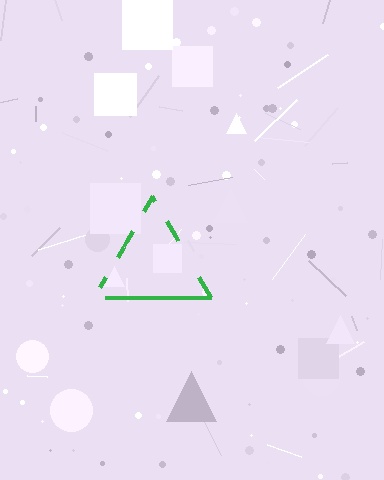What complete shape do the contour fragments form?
The contour fragments form a triangle.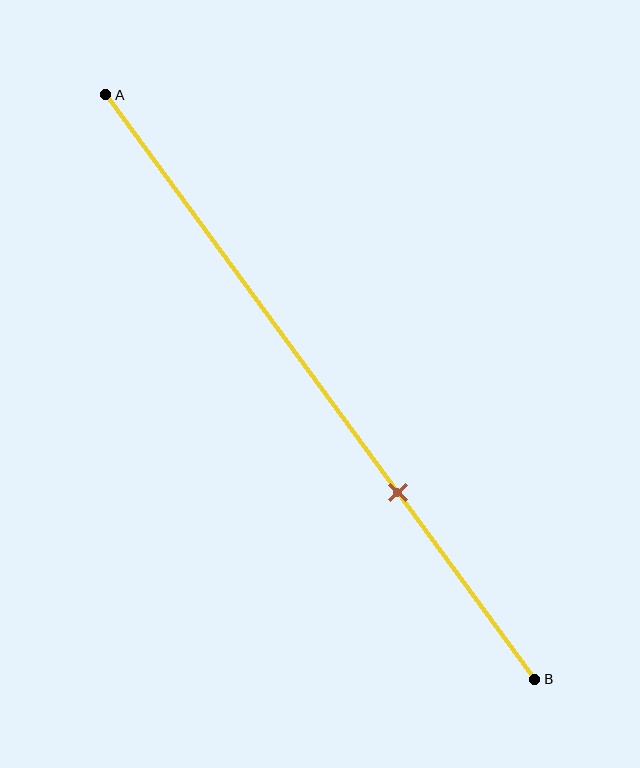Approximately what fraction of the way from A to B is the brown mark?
The brown mark is approximately 70% of the way from A to B.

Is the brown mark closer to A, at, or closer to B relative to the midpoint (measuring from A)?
The brown mark is closer to point B than the midpoint of segment AB.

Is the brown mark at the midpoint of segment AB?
No, the mark is at about 70% from A, not at the 50% midpoint.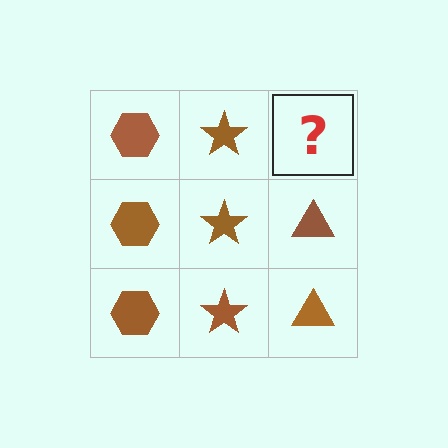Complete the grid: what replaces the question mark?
The question mark should be replaced with a brown triangle.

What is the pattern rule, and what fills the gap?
The rule is that each column has a consistent shape. The gap should be filled with a brown triangle.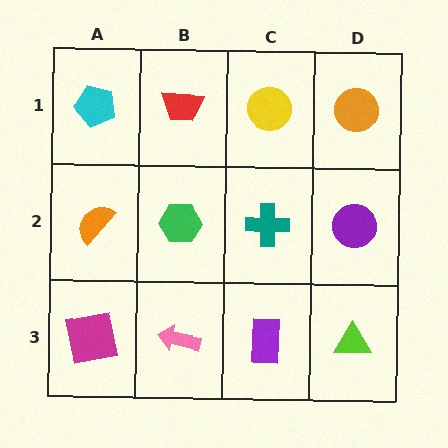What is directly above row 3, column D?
A purple circle.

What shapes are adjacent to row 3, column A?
An orange semicircle (row 2, column A), a pink arrow (row 3, column B).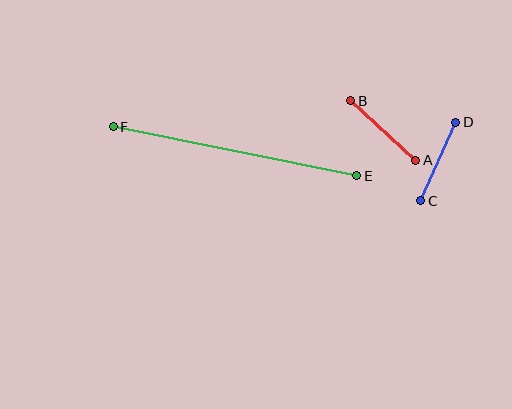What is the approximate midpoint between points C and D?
The midpoint is at approximately (438, 161) pixels.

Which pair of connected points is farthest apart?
Points E and F are farthest apart.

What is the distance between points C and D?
The distance is approximately 86 pixels.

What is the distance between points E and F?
The distance is approximately 248 pixels.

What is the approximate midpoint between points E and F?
The midpoint is at approximately (235, 151) pixels.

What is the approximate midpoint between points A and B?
The midpoint is at approximately (383, 131) pixels.